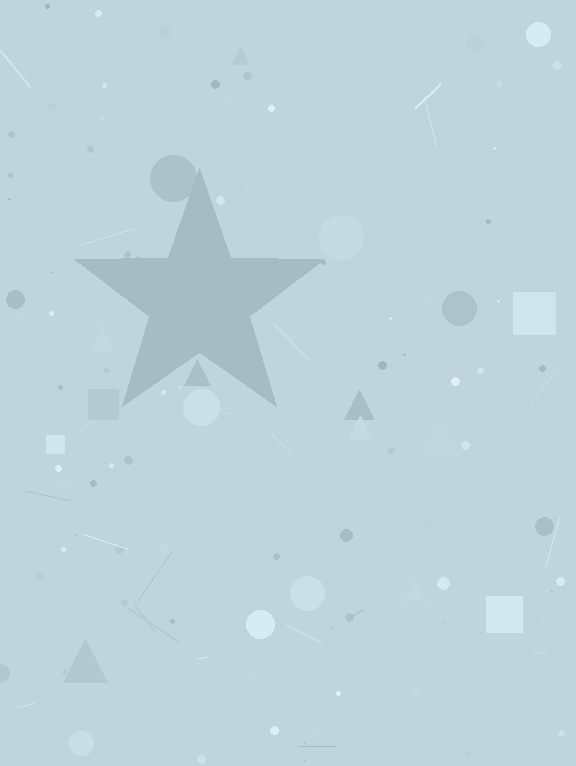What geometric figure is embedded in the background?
A star is embedded in the background.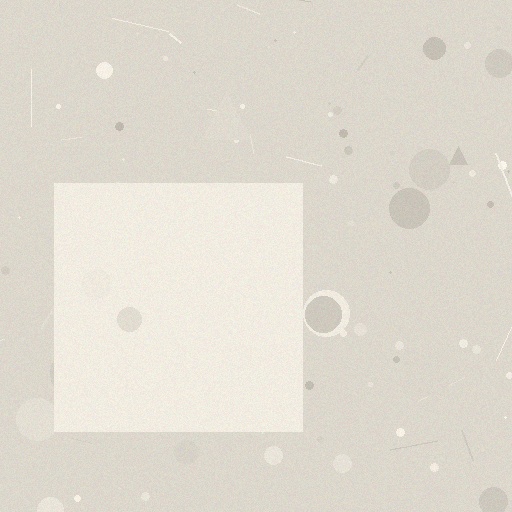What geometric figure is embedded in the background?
A square is embedded in the background.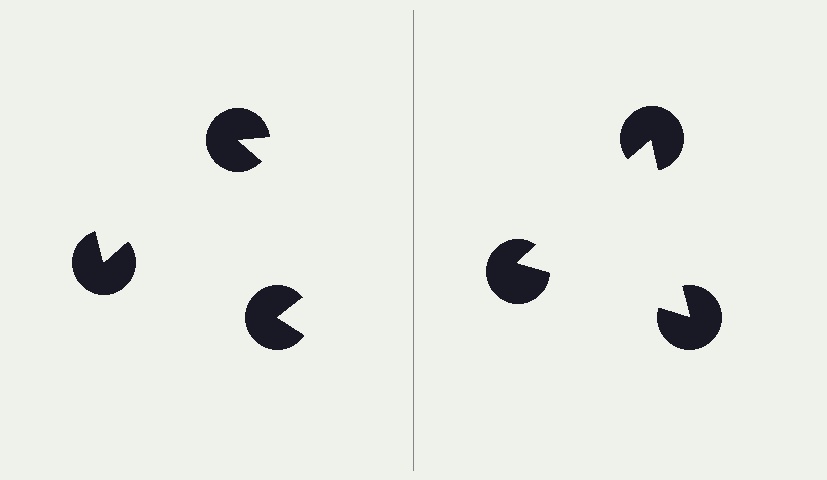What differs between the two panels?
The pac-man discs are positioned identically on both sides; only the wedge orientations differ. On the right they align to a triangle; on the left they are misaligned.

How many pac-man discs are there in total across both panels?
6 — 3 on each side.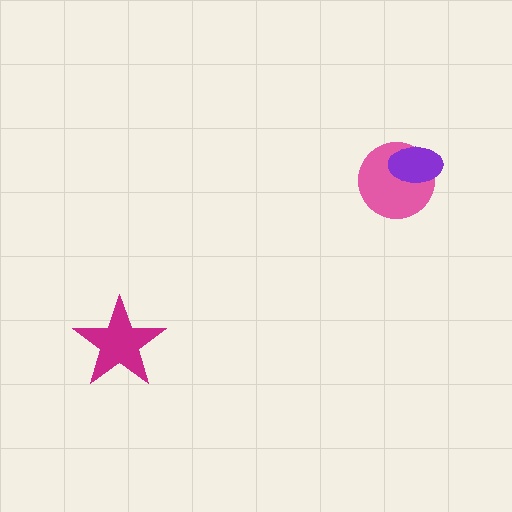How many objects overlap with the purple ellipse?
1 object overlaps with the purple ellipse.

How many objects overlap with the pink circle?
1 object overlaps with the pink circle.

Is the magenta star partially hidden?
No, no other shape covers it.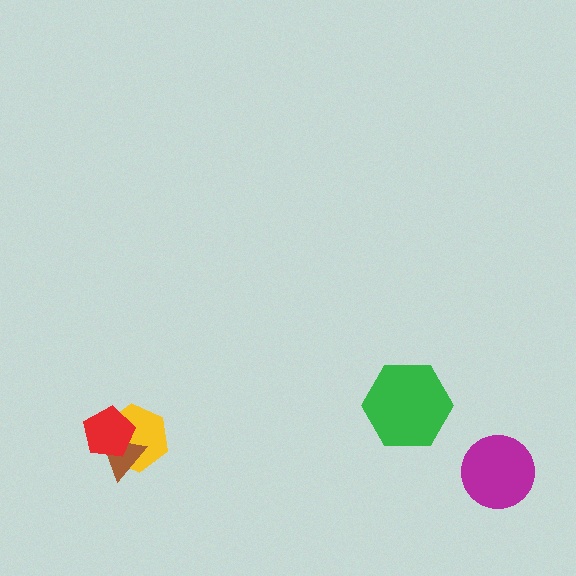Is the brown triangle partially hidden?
Yes, it is partially covered by another shape.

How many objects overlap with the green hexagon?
0 objects overlap with the green hexagon.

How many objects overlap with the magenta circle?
0 objects overlap with the magenta circle.